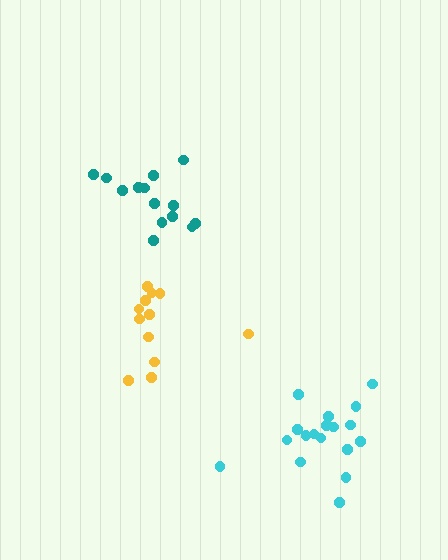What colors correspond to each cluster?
The clusters are colored: yellow, teal, cyan.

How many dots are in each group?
Group 1: 12 dots, Group 2: 14 dots, Group 3: 18 dots (44 total).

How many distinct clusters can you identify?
There are 3 distinct clusters.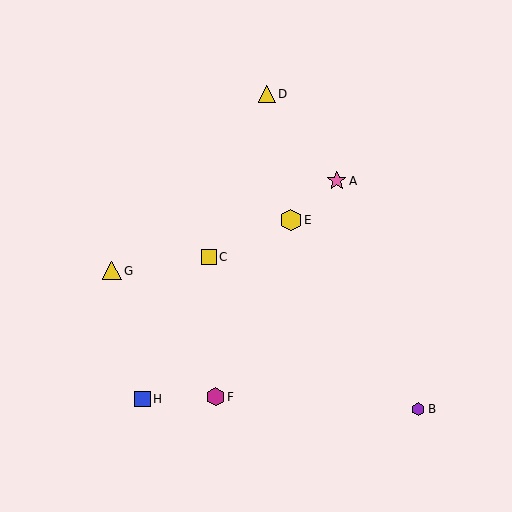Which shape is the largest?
The yellow hexagon (labeled E) is the largest.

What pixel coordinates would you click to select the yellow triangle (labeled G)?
Click at (112, 271) to select the yellow triangle G.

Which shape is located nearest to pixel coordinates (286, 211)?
The yellow hexagon (labeled E) at (291, 220) is nearest to that location.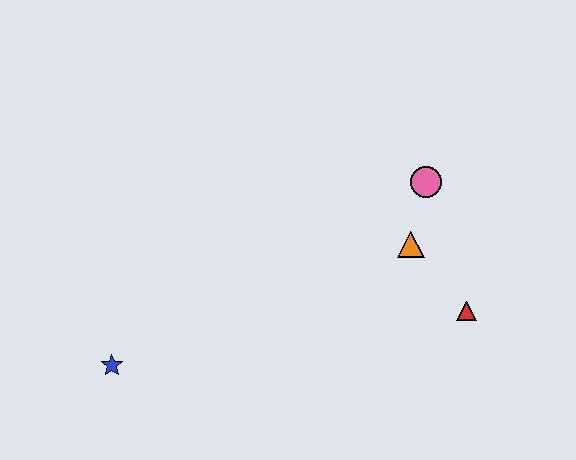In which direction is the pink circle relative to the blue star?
The pink circle is to the right of the blue star.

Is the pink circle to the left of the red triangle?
Yes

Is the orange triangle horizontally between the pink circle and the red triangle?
No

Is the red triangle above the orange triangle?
No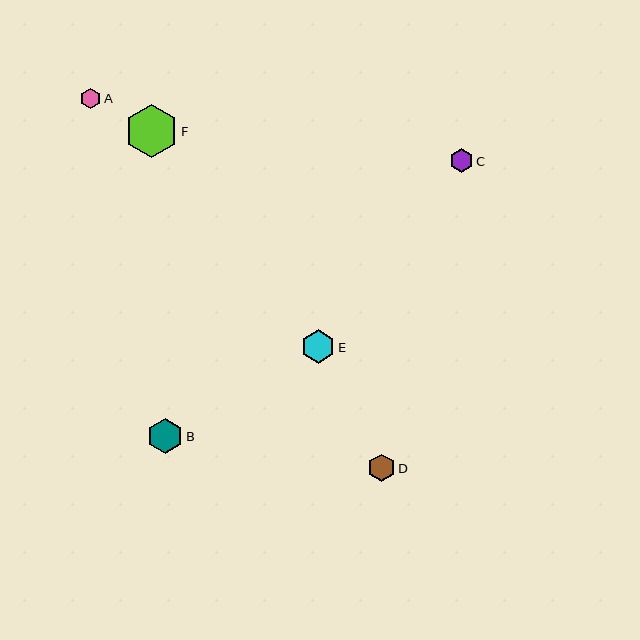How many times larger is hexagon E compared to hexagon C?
Hexagon E is approximately 1.4 times the size of hexagon C.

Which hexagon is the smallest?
Hexagon A is the smallest with a size of approximately 20 pixels.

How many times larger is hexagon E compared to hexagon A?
Hexagon E is approximately 1.6 times the size of hexagon A.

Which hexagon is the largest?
Hexagon F is the largest with a size of approximately 53 pixels.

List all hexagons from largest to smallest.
From largest to smallest: F, B, E, D, C, A.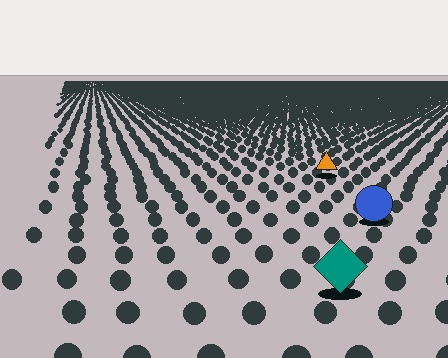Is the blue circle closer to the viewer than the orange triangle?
Yes. The blue circle is closer — you can tell from the texture gradient: the ground texture is coarser near it.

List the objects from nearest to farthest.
From nearest to farthest: the teal diamond, the blue circle, the orange triangle.